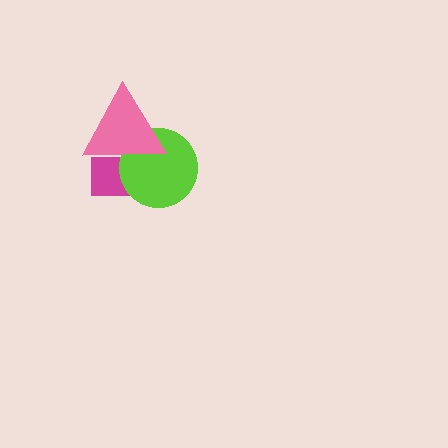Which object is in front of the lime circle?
The pink triangle is in front of the lime circle.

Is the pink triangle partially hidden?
No, no other shape covers it.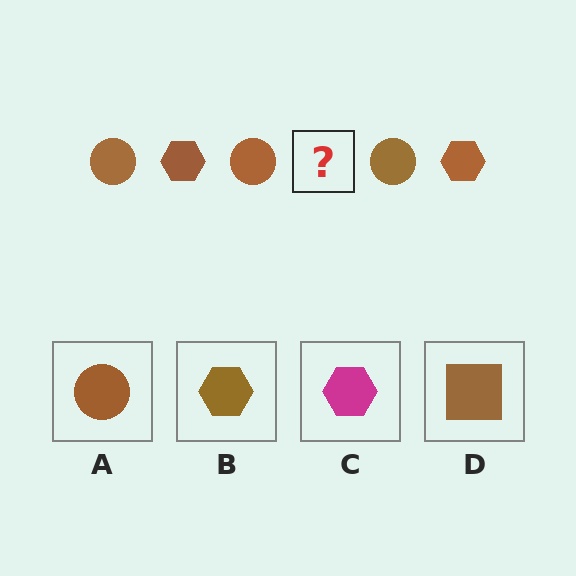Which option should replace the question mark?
Option B.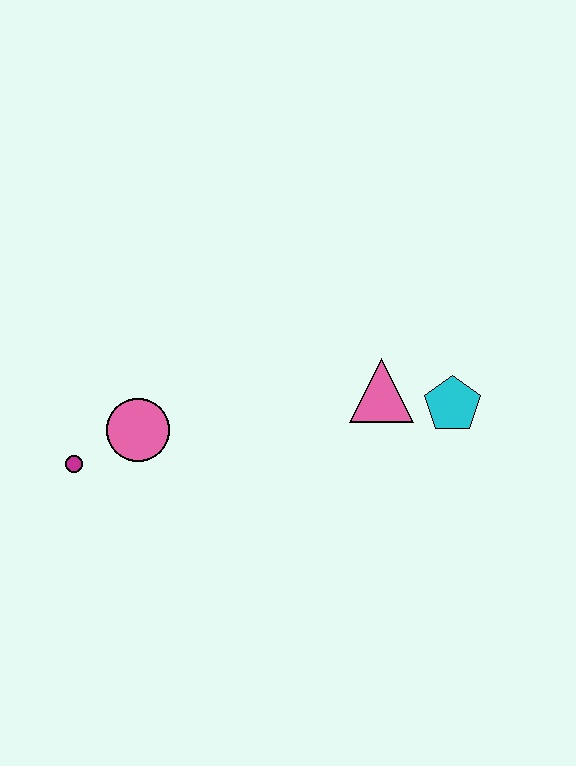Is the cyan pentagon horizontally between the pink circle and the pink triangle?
No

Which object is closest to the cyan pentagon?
The pink triangle is closest to the cyan pentagon.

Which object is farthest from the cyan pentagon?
The magenta circle is farthest from the cyan pentagon.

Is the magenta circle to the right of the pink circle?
No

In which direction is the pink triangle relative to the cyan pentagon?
The pink triangle is to the left of the cyan pentagon.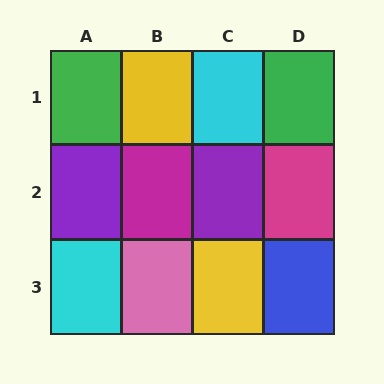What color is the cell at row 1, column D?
Green.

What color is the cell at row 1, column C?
Cyan.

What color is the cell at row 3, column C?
Yellow.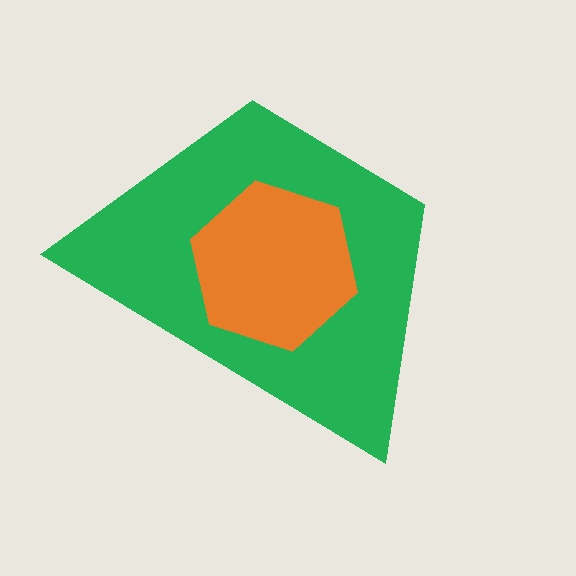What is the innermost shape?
The orange hexagon.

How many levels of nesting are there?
2.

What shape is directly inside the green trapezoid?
The orange hexagon.